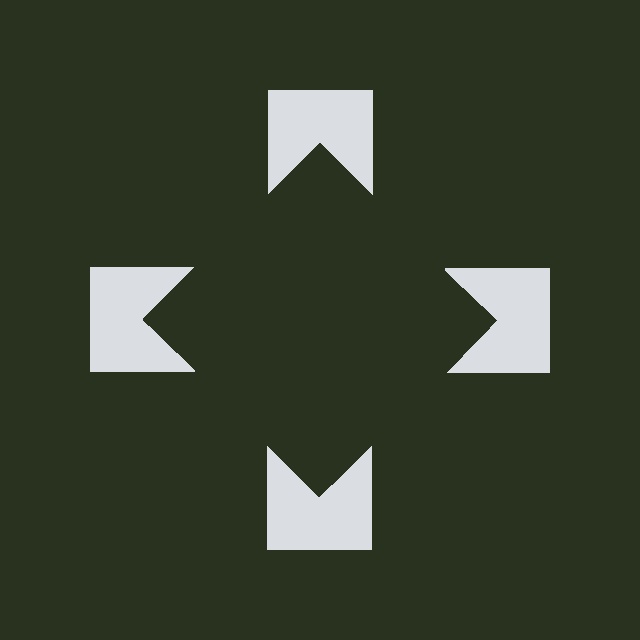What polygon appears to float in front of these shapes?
An illusory square — its edges are inferred from the aligned wedge cuts in the notched squares, not physically drawn.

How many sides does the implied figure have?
4 sides.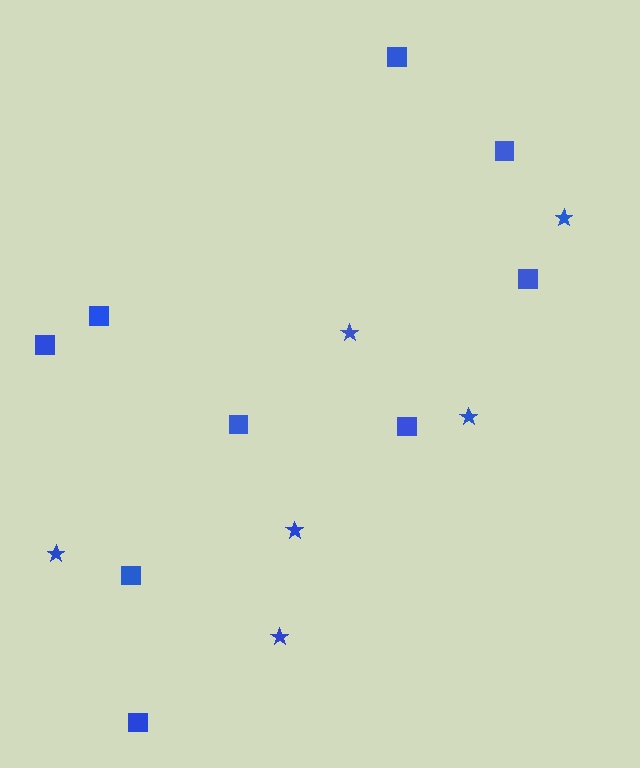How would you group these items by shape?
There are 2 groups: one group of stars (6) and one group of squares (9).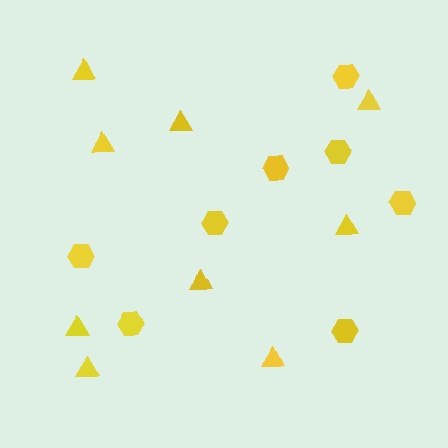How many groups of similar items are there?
There are 2 groups: one group of hexagons (8) and one group of triangles (9).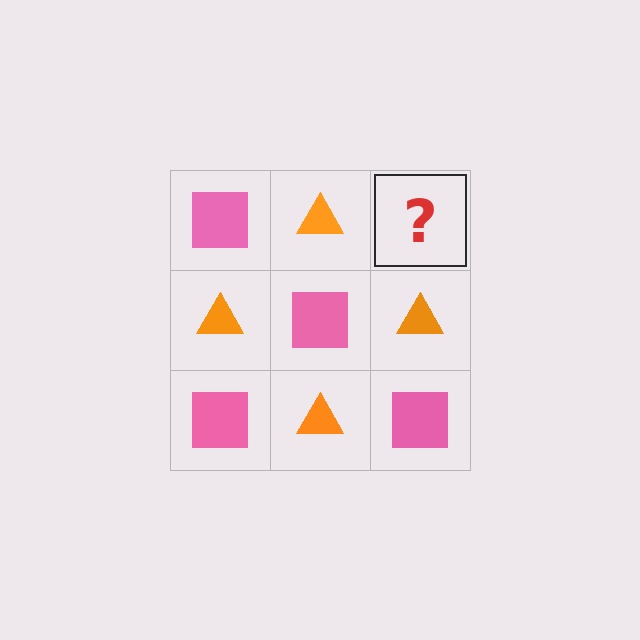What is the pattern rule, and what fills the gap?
The rule is that it alternates pink square and orange triangle in a checkerboard pattern. The gap should be filled with a pink square.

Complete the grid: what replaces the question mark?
The question mark should be replaced with a pink square.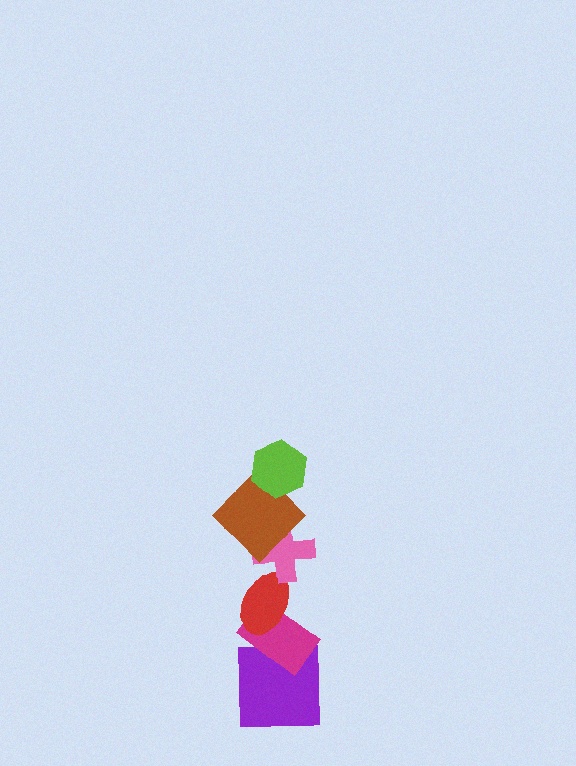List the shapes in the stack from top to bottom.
From top to bottom: the lime hexagon, the brown diamond, the pink cross, the red ellipse, the magenta rectangle, the purple square.